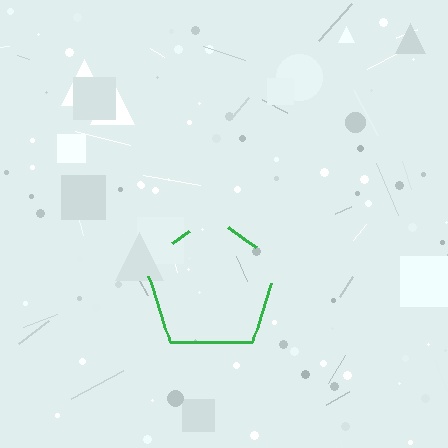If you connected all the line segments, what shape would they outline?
They would outline a pentagon.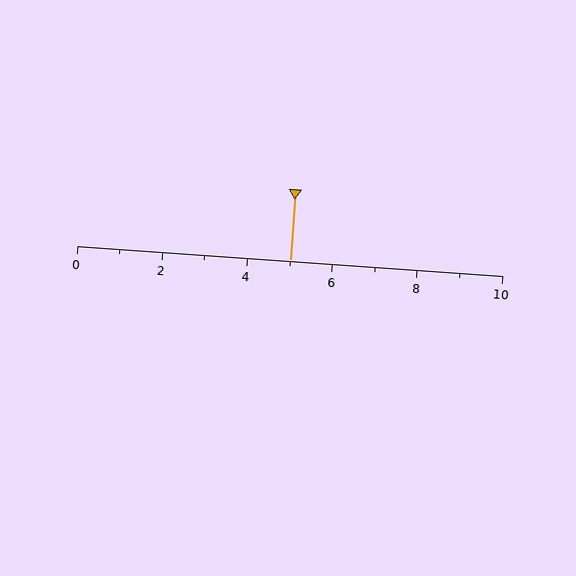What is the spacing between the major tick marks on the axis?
The major ticks are spaced 2 apart.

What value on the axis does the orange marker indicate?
The marker indicates approximately 5.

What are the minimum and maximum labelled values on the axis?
The axis runs from 0 to 10.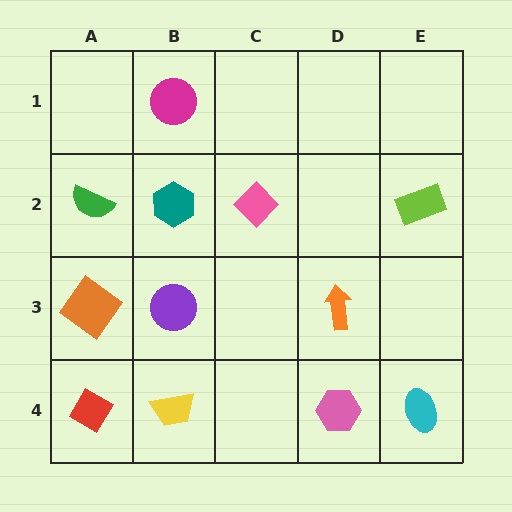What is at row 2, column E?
A lime rectangle.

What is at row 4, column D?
A pink hexagon.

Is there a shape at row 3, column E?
No, that cell is empty.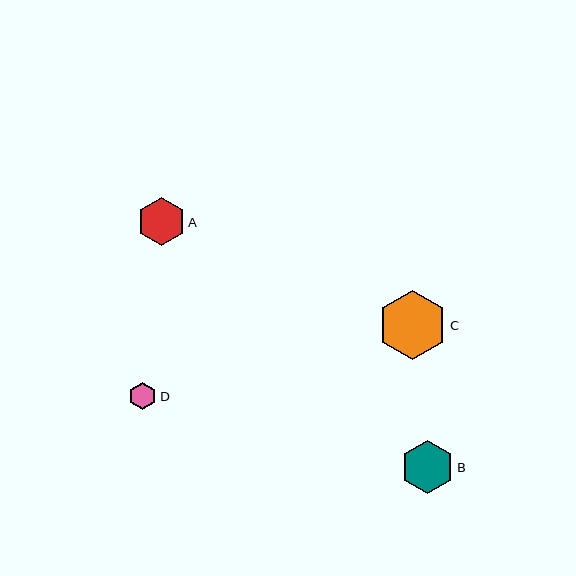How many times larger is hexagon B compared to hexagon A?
Hexagon B is approximately 1.1 times the size of hexagon A.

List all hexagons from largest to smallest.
From largest to smallest: C, B, A, D.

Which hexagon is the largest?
Hexagon C is the largest with a size of approximately 69 pixels.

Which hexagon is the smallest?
Hexagon D is the smallest with a size of approximately 27 pixels.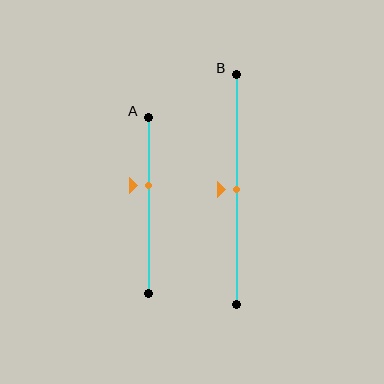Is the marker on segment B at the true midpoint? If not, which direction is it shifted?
Yes, the marker on segment B is at the true midpoint.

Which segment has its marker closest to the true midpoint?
Segment B has its marker closest to the true midpoint.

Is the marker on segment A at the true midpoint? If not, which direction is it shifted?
No, the marker on segment A is shifted upward by about 11% of the segment length.